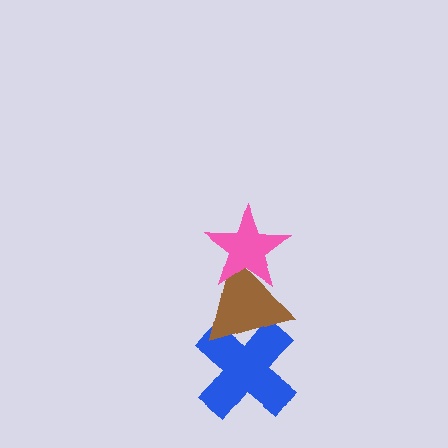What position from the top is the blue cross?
The blue cross is 3rd from the top.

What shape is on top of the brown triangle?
The pink star is on top of the brown triangle.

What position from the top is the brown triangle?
The brown triangle is 2nd from the top.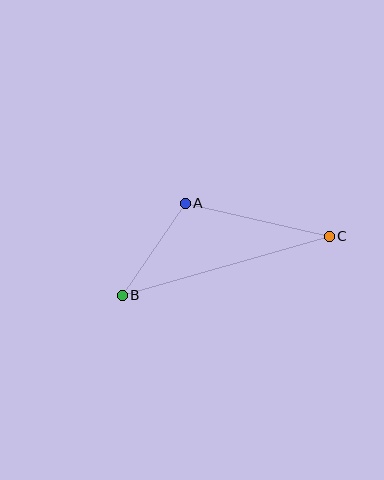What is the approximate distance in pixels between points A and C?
The distance between A and C is approximately 148 pixels.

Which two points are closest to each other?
Points A and B are closest to each other.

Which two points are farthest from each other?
Points B and C are farthest from each other.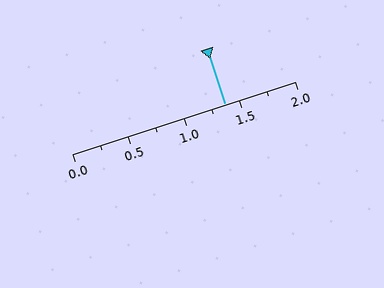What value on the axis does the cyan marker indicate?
The marker indicates approximately 1.38.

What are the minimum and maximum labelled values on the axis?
The axis runs from 0.0 to 2.0.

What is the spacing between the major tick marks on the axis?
The major ticks are spaced 0.5 apart.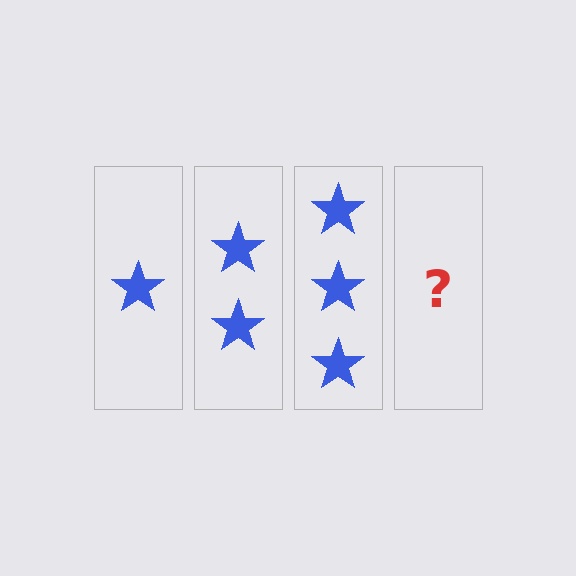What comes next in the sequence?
The next element should be 4 stars.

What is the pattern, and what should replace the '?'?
The pattern is that each step adds one more star. The '?' should be 4 stars.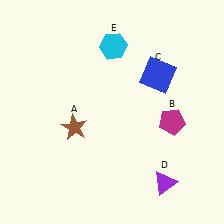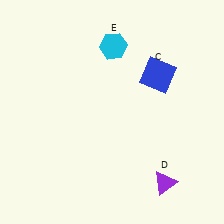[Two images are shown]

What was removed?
The magenta pentagon (B), the brown star (A) were removed in Image 2.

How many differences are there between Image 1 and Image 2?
There are 2 differences between the two images.